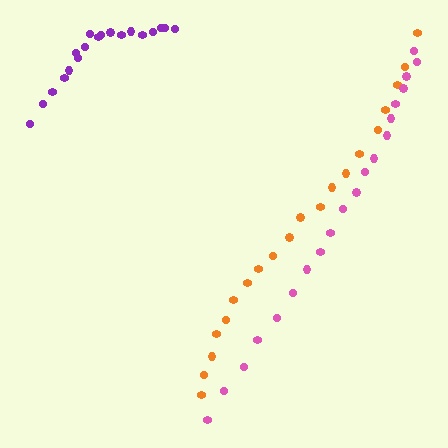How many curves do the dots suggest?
There are 3 distinct paths.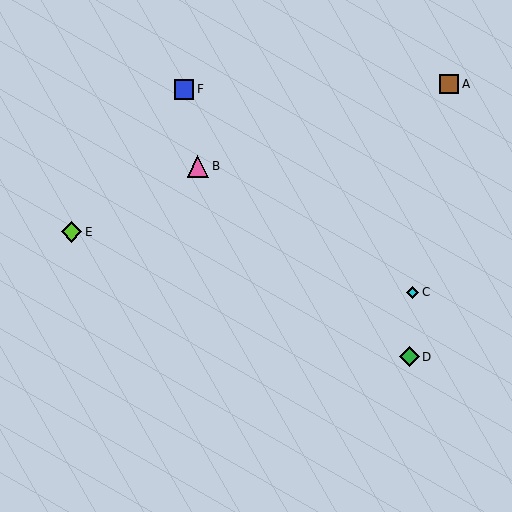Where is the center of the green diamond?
The center of the green diamond is at (409, 357).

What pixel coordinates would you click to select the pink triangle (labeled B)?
Click at (198, 166) to select the pink triangle B.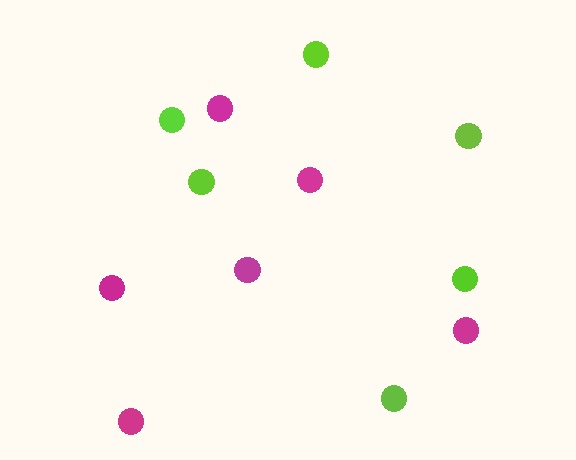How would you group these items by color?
There are 2 groups: one group of magenta circles (6) and one group of lime circles (6).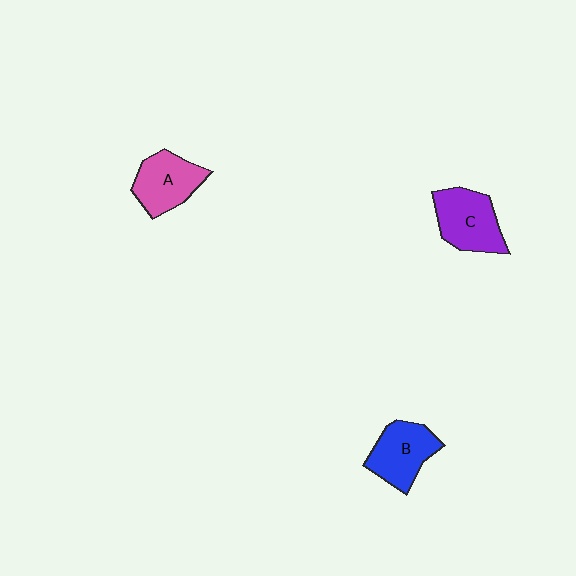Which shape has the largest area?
Shape C (purple).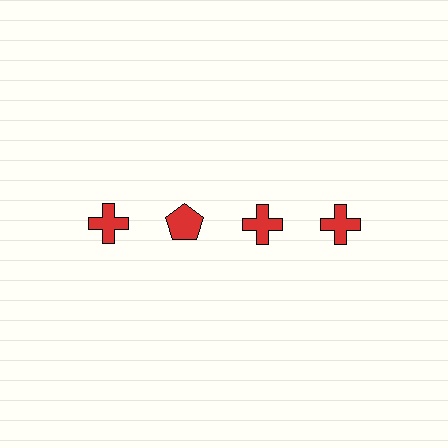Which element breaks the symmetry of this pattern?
The red pentagon in the top row, second from left column breaks the symmetry. All other shapes are red crosses.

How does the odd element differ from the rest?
It has a different shape: pentagon instead of cross.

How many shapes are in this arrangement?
There are 4 shapes arranged in a grid pattern.